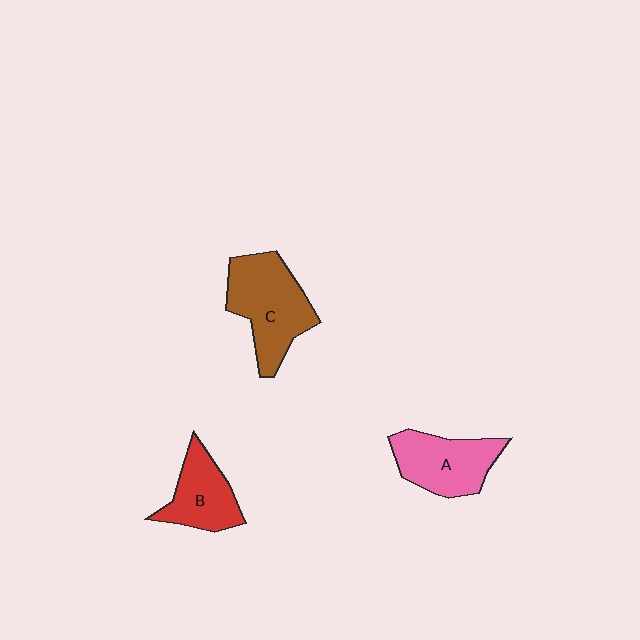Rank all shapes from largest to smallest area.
From largest to smallest: C (brown), A (pink), B (red).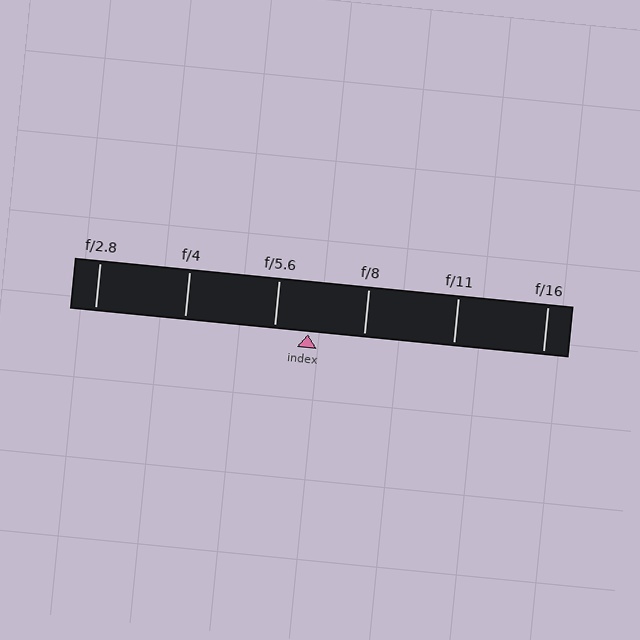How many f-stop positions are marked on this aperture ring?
There are 6 f-stop positions marked.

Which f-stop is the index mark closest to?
The index mark is closest to f/5.6.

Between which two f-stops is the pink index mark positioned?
The index mark is between f/5.6 and f/8.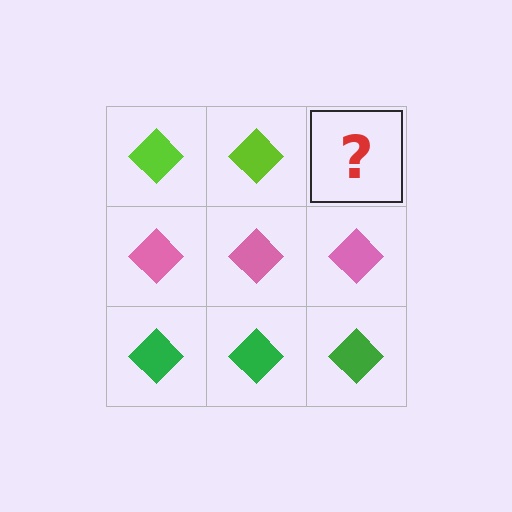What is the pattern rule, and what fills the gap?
The rule is that each row has a consistent color. The gap should be filled with a lime diamond.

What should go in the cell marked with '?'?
The missing cell should contain a lime diamond.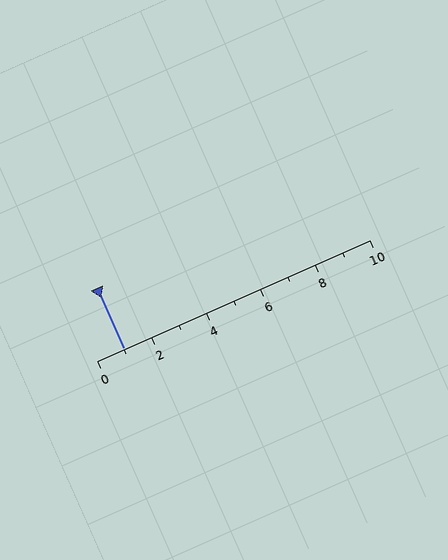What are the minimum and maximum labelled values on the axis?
The axis runs from 0 to 10.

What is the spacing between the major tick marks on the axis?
The major ticks are spaced 2 apart.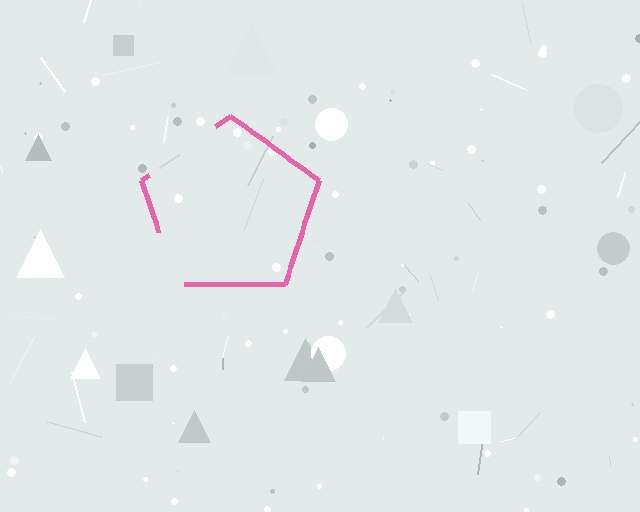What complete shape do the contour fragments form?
The contour fragments form a pentagon.